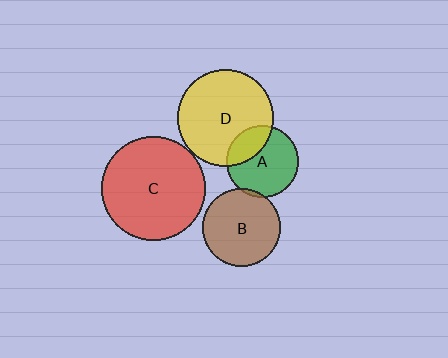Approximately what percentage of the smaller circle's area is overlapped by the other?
Approximately 30%.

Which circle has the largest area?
Circle C (red).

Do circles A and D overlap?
Yes.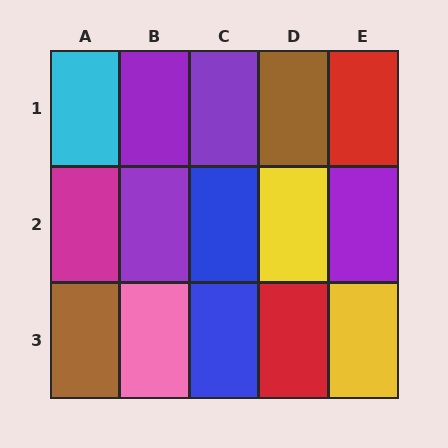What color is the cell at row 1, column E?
Red.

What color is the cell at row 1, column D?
Brown.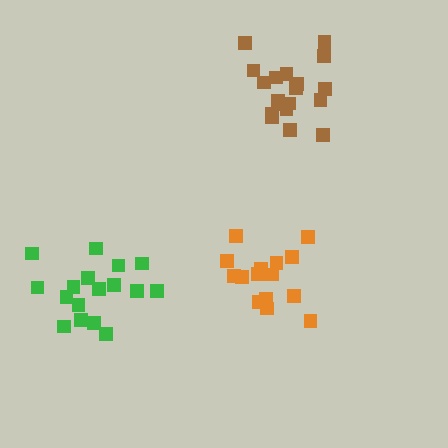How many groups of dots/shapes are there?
There are 3 groups.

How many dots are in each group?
Group 1: 19 dots, Group 2: 17 dots, Group 3: 15 dots (51 total).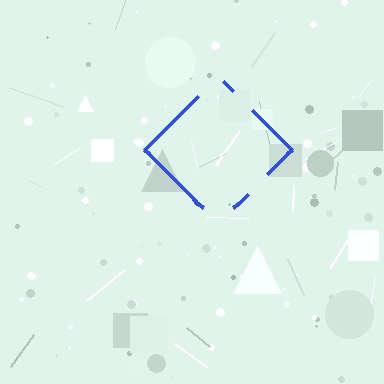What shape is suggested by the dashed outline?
The dashed outline suggests a diamond.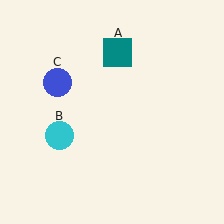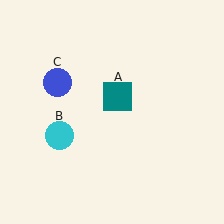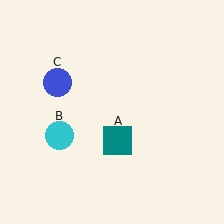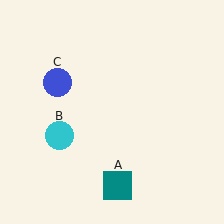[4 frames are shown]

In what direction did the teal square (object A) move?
The teal square (object A) moved down.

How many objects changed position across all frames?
1 object changed position: teal square (object A).